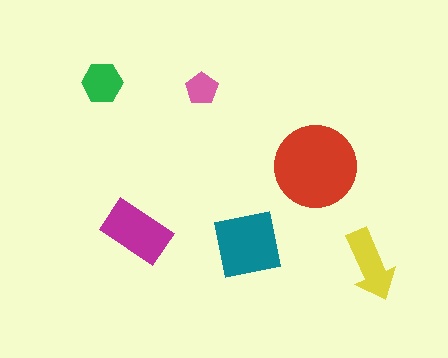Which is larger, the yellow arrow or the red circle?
The red circle.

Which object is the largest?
The red circle.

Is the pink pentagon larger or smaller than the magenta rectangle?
Smaller.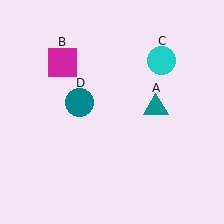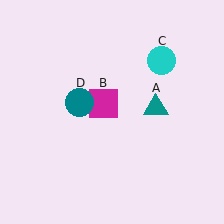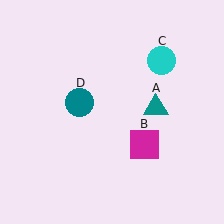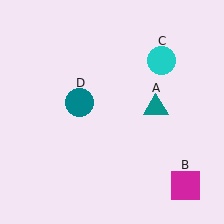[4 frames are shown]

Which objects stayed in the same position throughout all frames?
Teal triangle (object A) and cyan circle (object C) and teal circle (object D) remained stationary.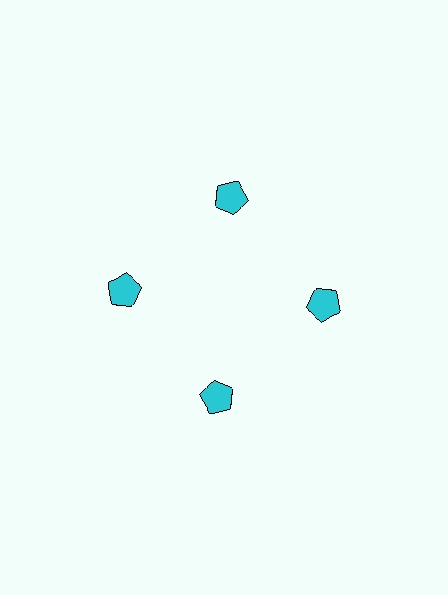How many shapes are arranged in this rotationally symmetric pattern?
There are 4 shapes, arranged in 4 groups of 1.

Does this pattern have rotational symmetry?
Yes, this pattern has 4-fold rotational symmetry. It looks the same after rotating 90 degrees around the center.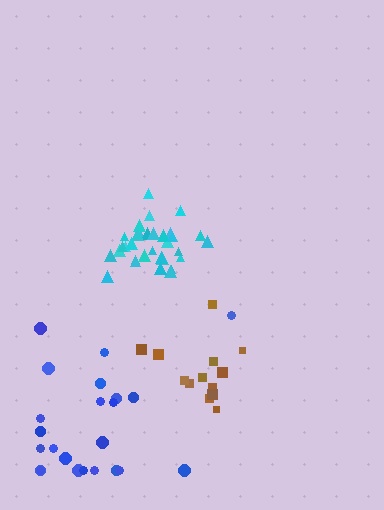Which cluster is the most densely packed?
Cyan.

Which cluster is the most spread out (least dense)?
Blue.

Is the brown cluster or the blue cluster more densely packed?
Brown.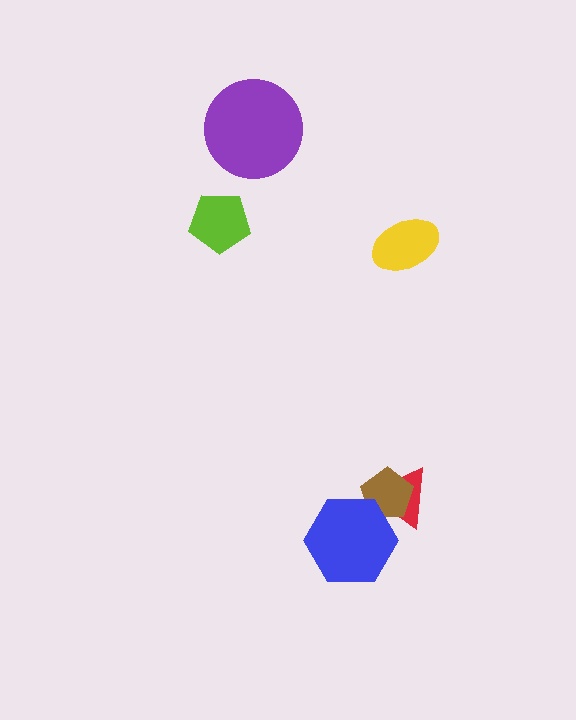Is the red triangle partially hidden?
Yes, it is partially covered by another shape.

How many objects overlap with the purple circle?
0 objects overlap with the purple circle.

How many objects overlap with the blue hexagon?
2 objects overlap with the blue hexagon.